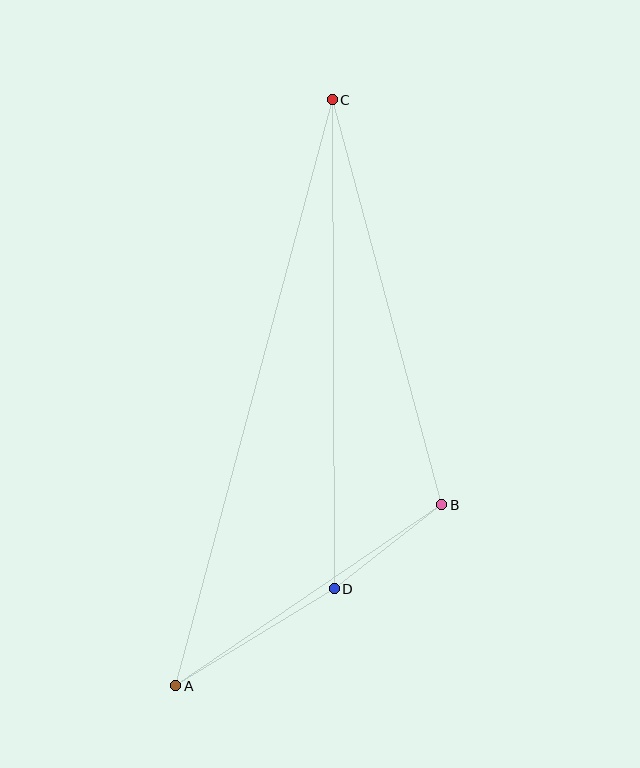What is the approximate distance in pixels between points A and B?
The distance between A and B is approximately 322 pixels.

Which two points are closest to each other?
Points B and D are closest to each other.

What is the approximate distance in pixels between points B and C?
The distance between B and C is approximately 419 pixels.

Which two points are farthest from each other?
Points A and C are farthest from each other.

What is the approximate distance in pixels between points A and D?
The distance between A and D is approximately 186 pixels.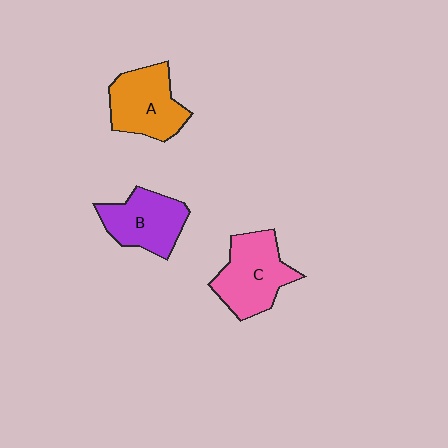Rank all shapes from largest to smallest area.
From largest to smallest: C (pink), A (orange), B (purple).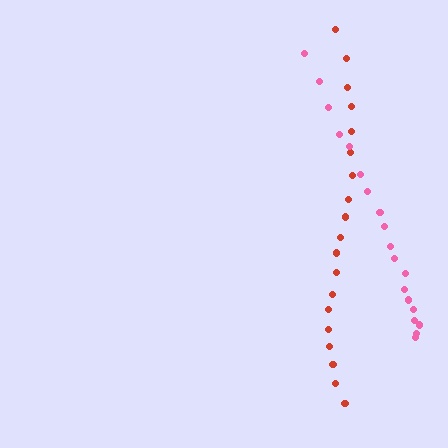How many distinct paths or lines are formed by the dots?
There are 2 distinct paths.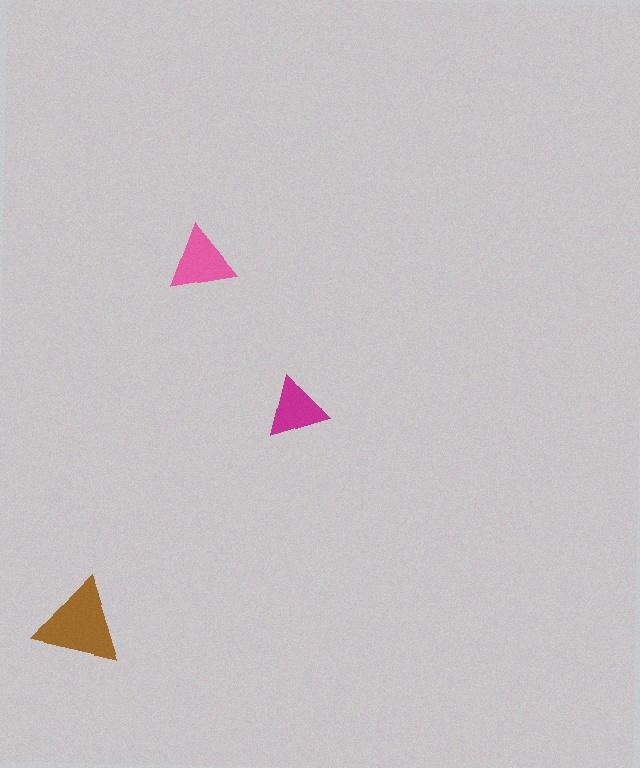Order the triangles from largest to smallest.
the brown one, the pink one, the magenta one.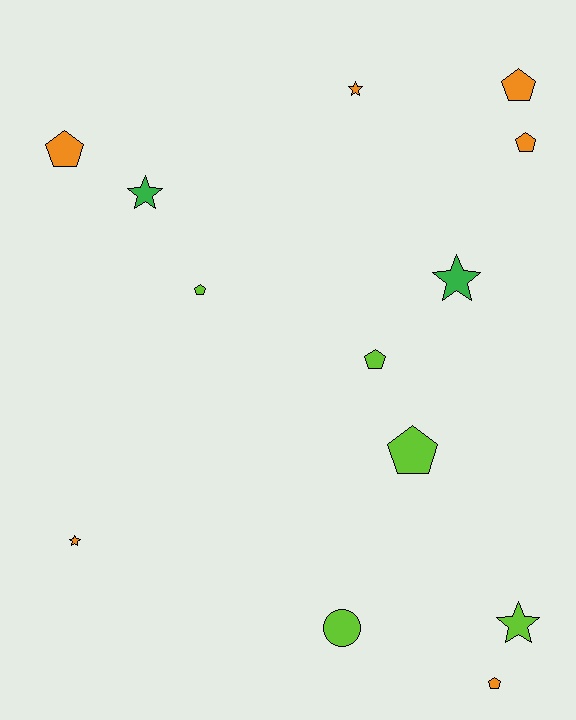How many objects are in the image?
There are 13 objects.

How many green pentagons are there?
There are no green pentagons.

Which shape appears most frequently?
Pentagon, with 7 objects.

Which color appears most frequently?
Orange, with 6 objects.